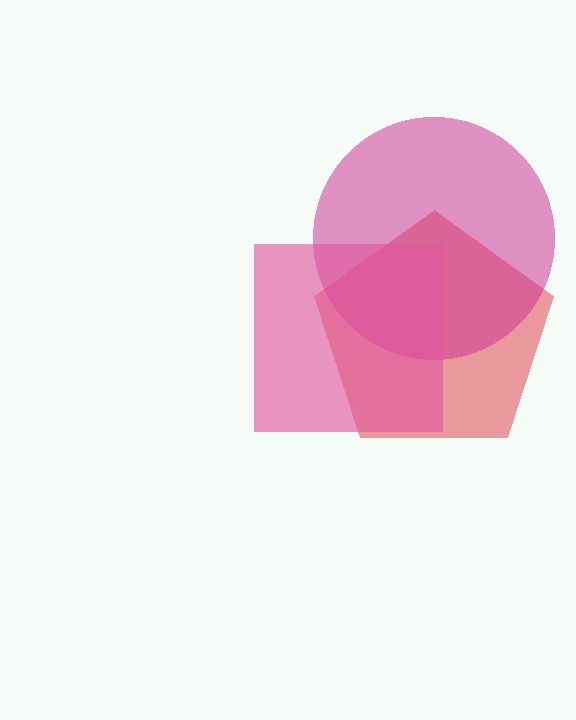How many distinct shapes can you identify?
There are 3 distinct shapes: a red pentagon, a magenta circle, a pink square.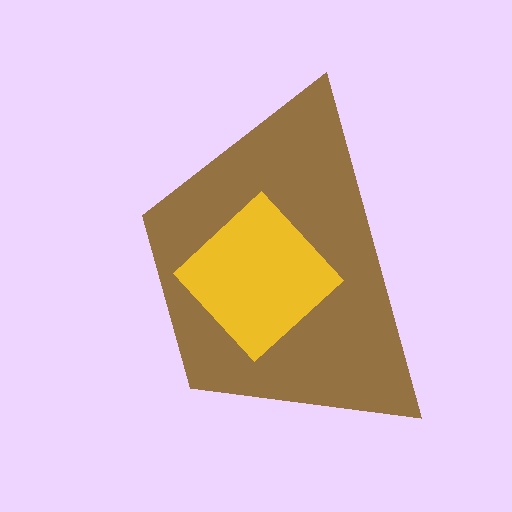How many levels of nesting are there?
2.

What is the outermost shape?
The brown trapezoid.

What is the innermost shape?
The yellow diamond.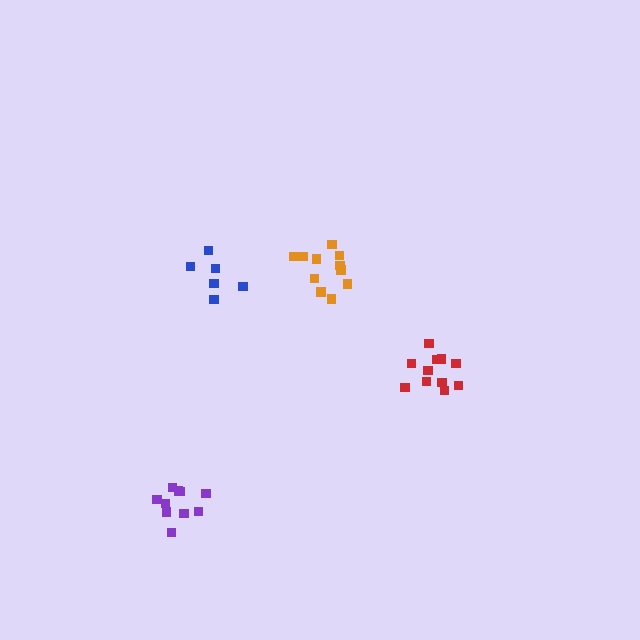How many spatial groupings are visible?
There are 4 spatial groupings.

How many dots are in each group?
Group 1: 11 dots, Group 2: 10 dots, Group 3: 11 dots, Group 4: 6 dots (38 total).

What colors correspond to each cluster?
The clusters are colored: red, purple, orange, blue.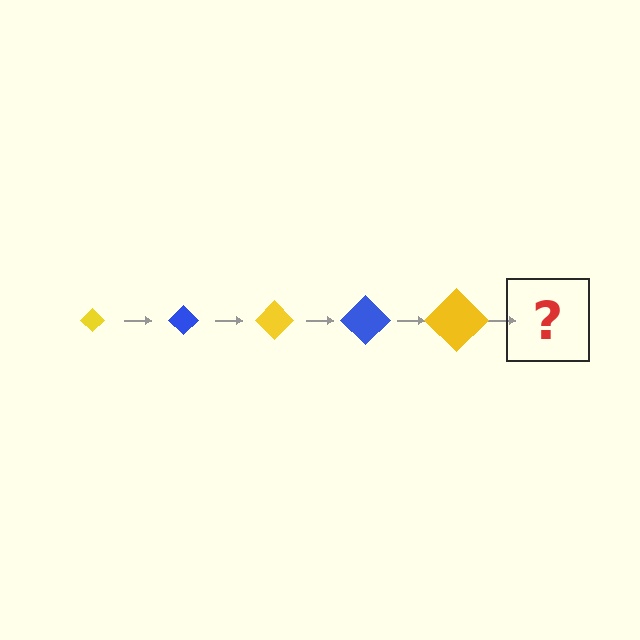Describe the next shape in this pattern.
It should be a blue diamond, larger than the previous one.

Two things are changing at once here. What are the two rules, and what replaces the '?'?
The two rules are that the diamond grows larger each step and the color cycles through yellow and blue. The '?' should be a blue diamond, larger than the previous one.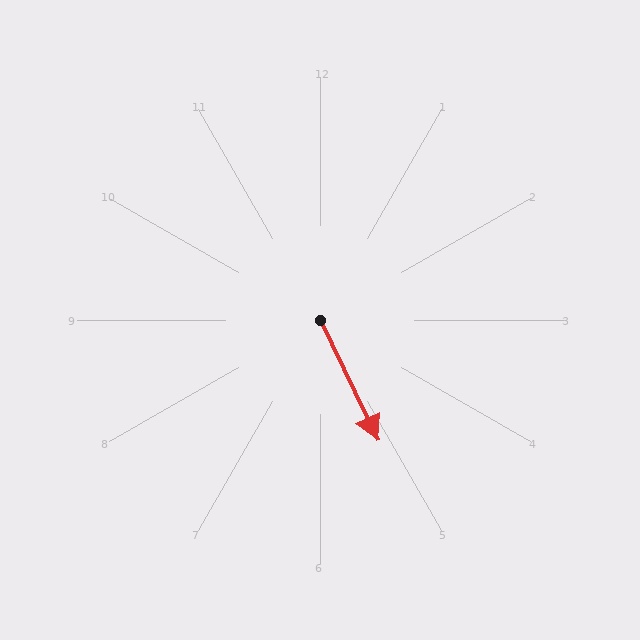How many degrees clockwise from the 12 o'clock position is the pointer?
Approximately 154 degrees.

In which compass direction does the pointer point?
Southeast.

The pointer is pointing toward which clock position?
Roughly 5 o'clock.